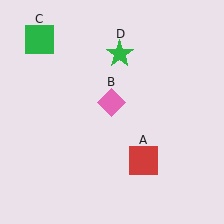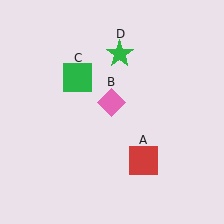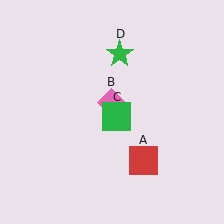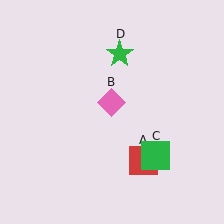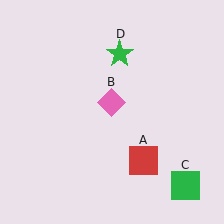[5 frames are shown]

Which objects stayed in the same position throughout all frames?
Red square (object A) and pink diamond (object B) and green star (object D) remained stationary.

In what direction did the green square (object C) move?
The green square (object C) moved down and to the right.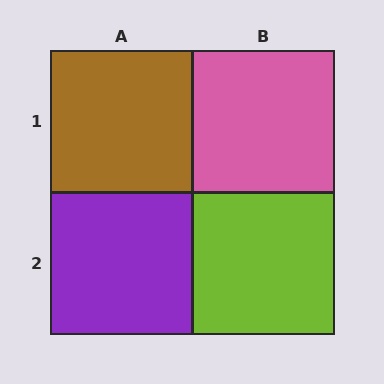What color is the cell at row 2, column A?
Purple.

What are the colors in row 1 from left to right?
Brown, pink.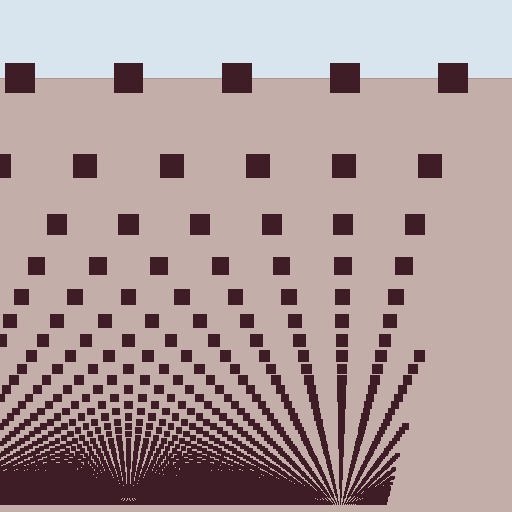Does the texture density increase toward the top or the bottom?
Density increases toward the bottom.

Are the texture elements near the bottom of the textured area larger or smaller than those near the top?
Smaller. The gradient is inverted — elements near the bottom are smaller and denser.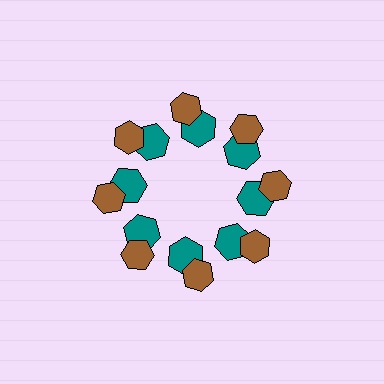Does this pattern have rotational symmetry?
Yes, this pattern has 8-fold rotational symmetry. It looks the same after rotating 45 degrees around the center.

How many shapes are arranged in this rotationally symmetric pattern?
There are 16 shapes, arranged in 8 groups of 2.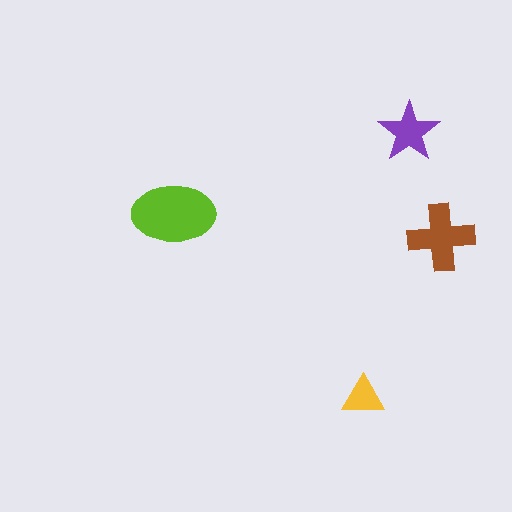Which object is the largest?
The lime ellipse.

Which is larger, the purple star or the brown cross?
The brown cross.